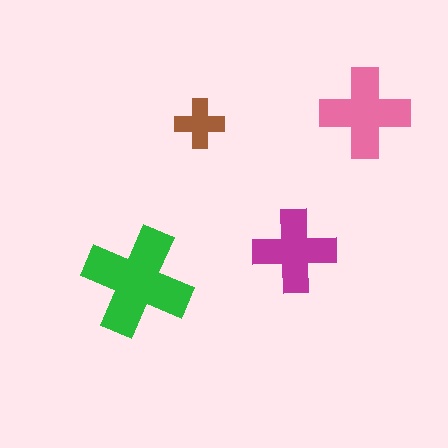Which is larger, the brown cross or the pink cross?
The pink one.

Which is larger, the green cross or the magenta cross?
The green one.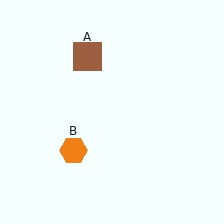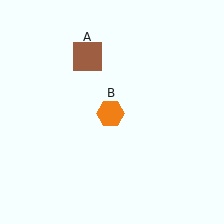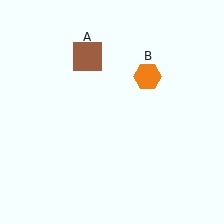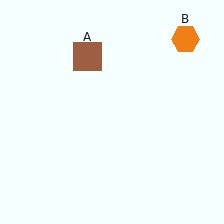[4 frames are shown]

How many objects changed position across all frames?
1 object changed position: orange hexagon (object B).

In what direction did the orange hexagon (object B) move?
The orange hexagon (object B) moved up and to the right.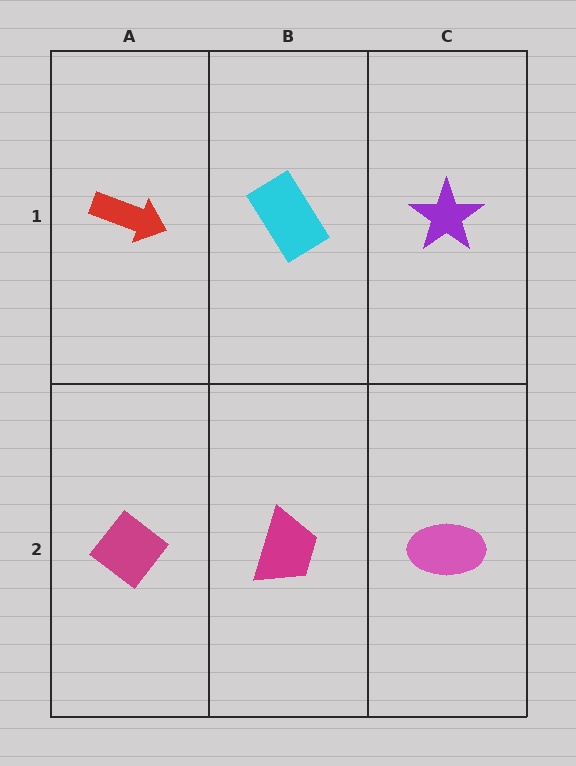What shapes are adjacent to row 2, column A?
A red arrow (row 1, column A), a magenta trapezoid (row 2, column B).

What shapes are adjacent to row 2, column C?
A purple star (row 1, column C), a magenta trapezoid (row 2, column B).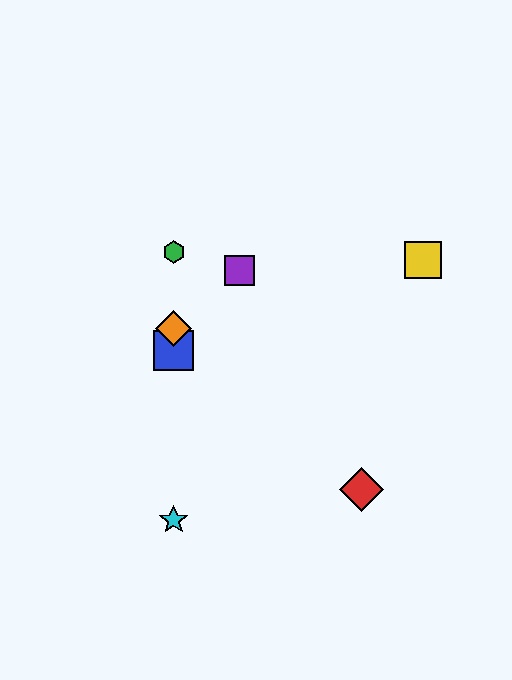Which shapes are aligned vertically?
The blue square, the green hexagon, the orange diamond, the cyan star are aligned vertically.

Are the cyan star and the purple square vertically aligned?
No, the cyan star is at x≈174 and the purple square is at x≈239.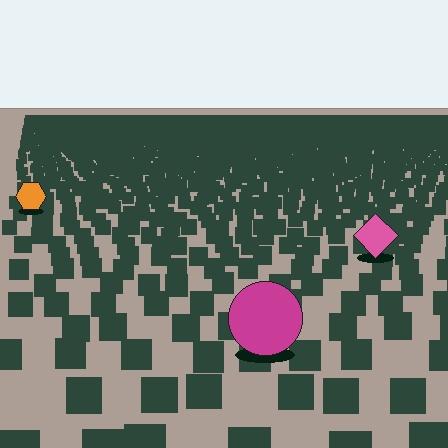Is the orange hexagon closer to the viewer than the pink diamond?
No. The pink diamond is closer — you can tell from the texture gradient: the ground texture is coarser near it.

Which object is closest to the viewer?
The magenta circle is closest. The texture marks near it are larger and more spread out.